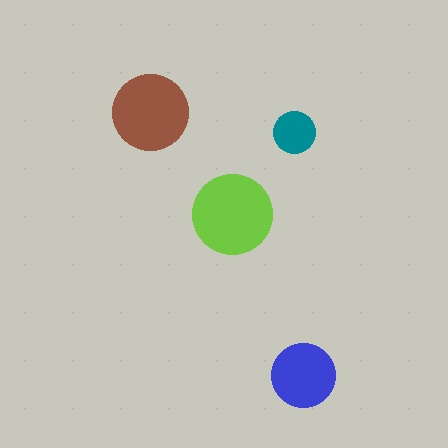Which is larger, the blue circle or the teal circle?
The blue one.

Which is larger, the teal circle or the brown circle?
The brown one.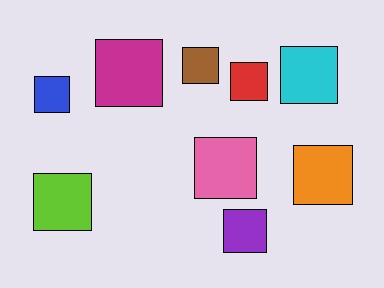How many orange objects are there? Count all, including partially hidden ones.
There is 1 orange object.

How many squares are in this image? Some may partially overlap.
There are 9 squares.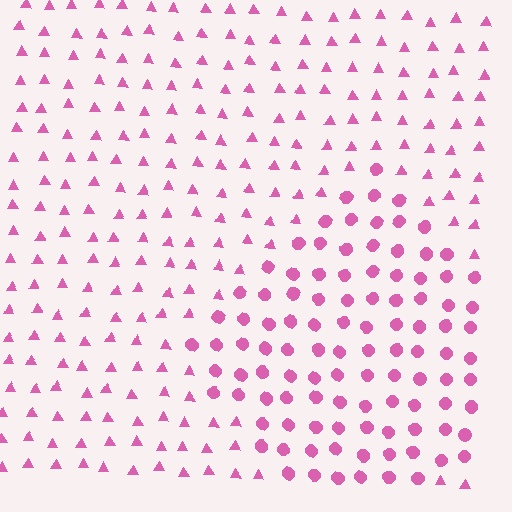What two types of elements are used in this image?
The image uses circles inside the diamond region and triangles outside it.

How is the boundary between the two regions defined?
The boundary is defined by a change in element shape: circles inside vs. triangles outside. All elements share the same color and spacing.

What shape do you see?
I see a diamond.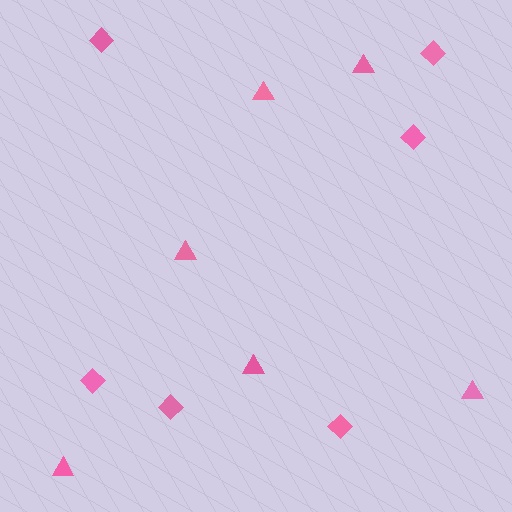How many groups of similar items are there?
There are 2 groups: one group of triangles (6) and one group of diamonds (6).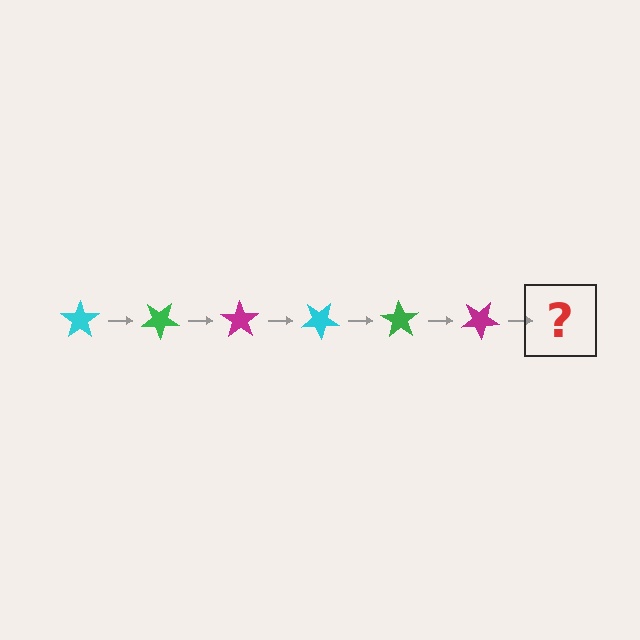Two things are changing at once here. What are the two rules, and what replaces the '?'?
The two rules are that it rotates 35 degrees each step and the color cycles through cyan, green, and magenta. The '?' should be a cyan star, rotated 210 degrees from the start.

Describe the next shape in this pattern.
It should be a cyan star, rotated 210 degrees from the start.